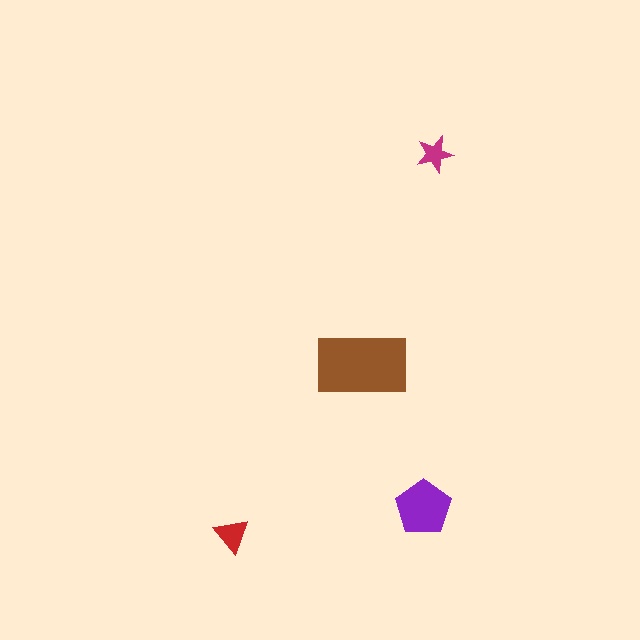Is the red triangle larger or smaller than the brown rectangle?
Smaller.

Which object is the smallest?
The magenta star.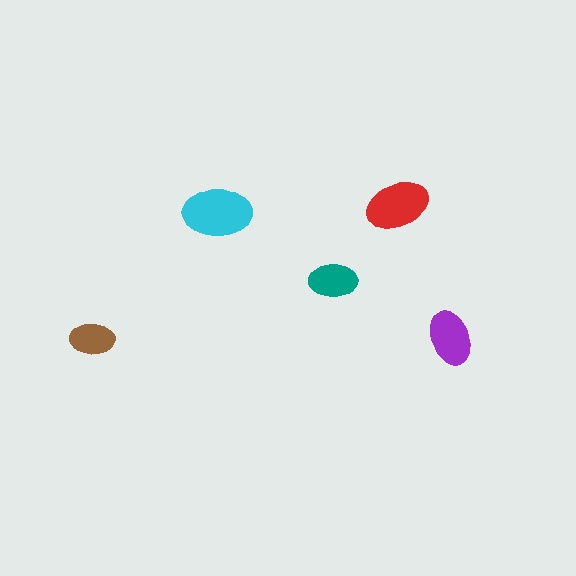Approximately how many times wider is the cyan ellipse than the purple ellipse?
About 1.5 times wider.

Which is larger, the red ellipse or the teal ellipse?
The red one.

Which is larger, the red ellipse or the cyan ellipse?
The cyan one.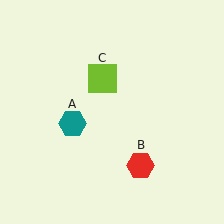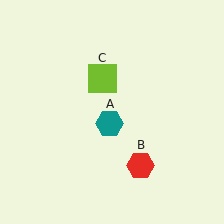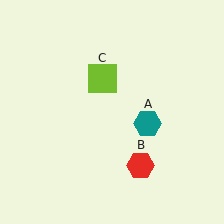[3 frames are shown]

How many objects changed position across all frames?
1 object changed position: teal hexagon (object A).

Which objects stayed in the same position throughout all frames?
Red hexagon (object B) and lime square (object C) remained stationary.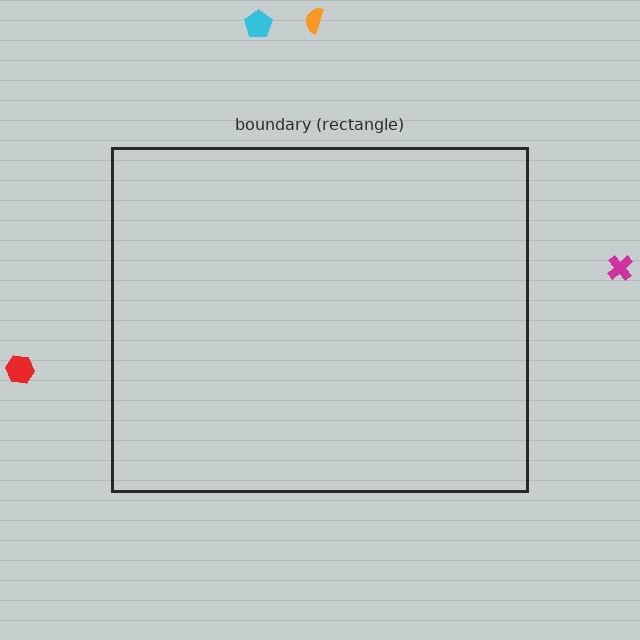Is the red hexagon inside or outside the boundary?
Outside.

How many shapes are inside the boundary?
0 inside, 4 outside.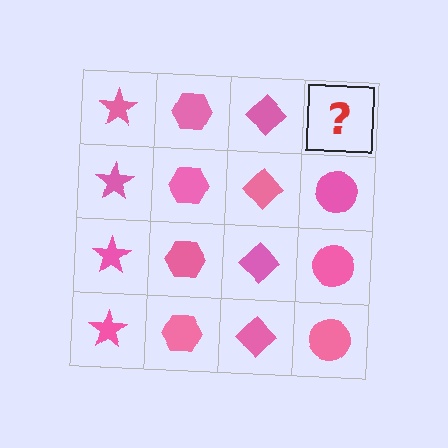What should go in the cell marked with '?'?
The missing cell should contain a pink circle.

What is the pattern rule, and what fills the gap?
The rule is that each column has a consistent shape. The gap should be filled with a pink circle.